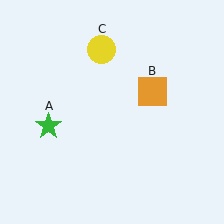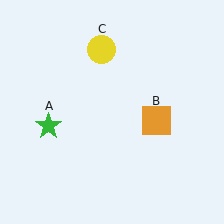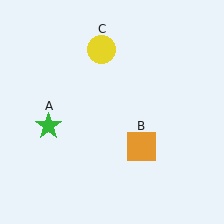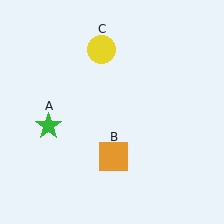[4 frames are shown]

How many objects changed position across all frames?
1 object changed position: orange square (object B).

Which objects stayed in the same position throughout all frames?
Green star (object A) and yellow circle (object C) remained stationary.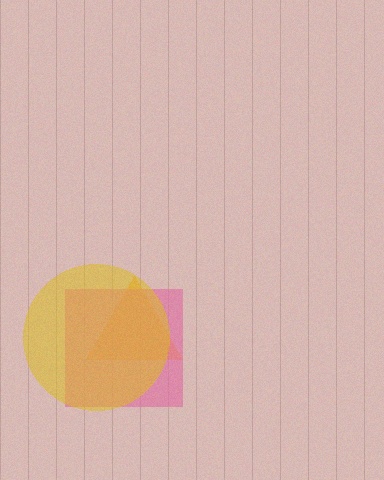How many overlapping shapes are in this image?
There are 3 overlapping shapes in the image.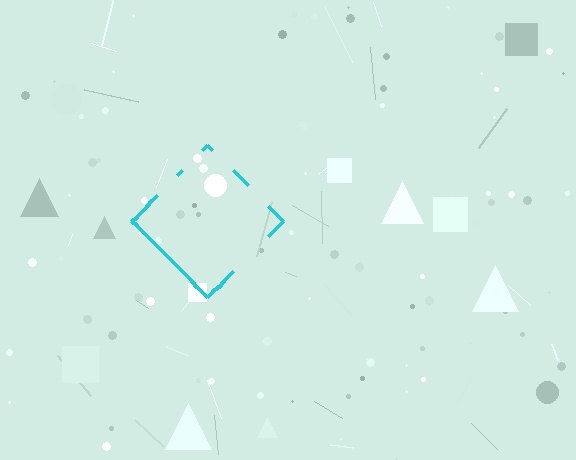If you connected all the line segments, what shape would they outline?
They would outline a diamond.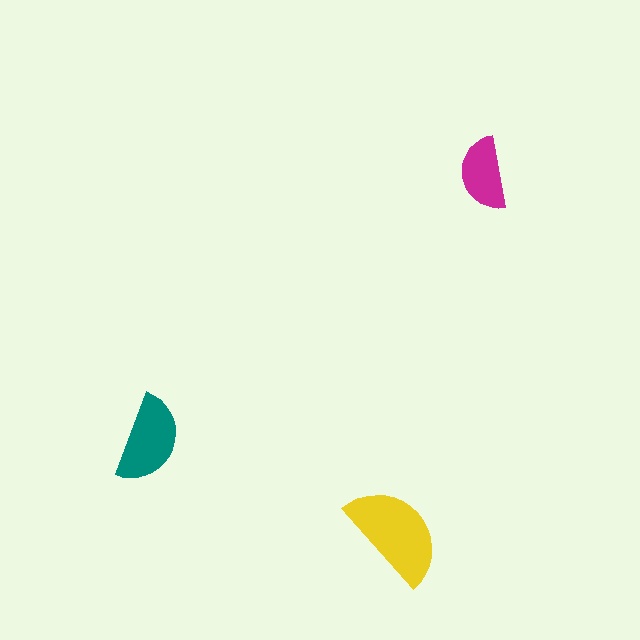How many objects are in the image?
There are 3 objects in the image.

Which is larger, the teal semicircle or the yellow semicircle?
The yellow one.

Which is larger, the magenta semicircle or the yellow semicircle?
The yellow one.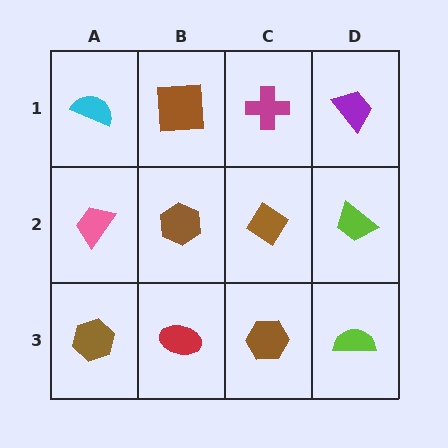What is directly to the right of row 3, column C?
A lime semicircle.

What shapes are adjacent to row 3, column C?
A brown diamond (row 2, column C), a red ellipse (row 3, column B), a lime semicircle (row 3, column D).